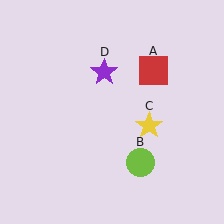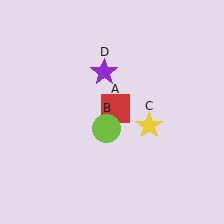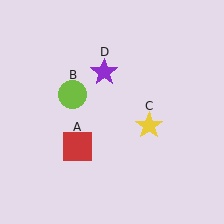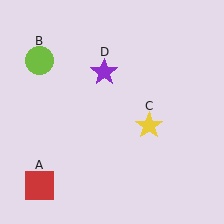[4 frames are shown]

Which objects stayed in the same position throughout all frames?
Yellow star (object C) and purple star (object D) remained stationary.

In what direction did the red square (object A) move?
The red square (object A) moved down and to the left.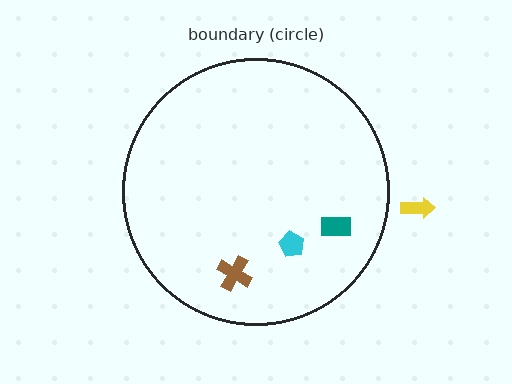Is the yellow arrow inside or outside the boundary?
Outside.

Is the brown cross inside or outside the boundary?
Inside.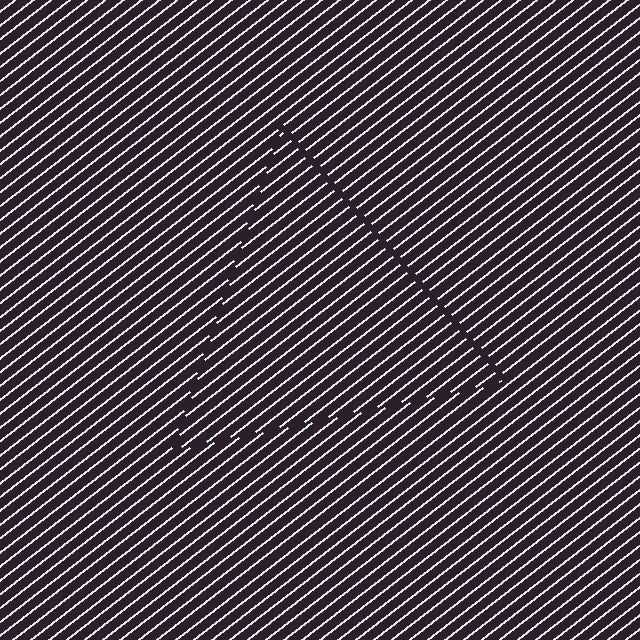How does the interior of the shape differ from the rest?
The interior of the shape contains the same grating, shifted by half a period — the contour is defined by the phase discontinuity where line-ends from the inner and outer gratings abut.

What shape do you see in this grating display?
An illusory triangle. The interior of the shape contains the same grating, shifted by half a period — the contour is defined by the phase discontinuity where line-ends from the inner and outer gratings abut.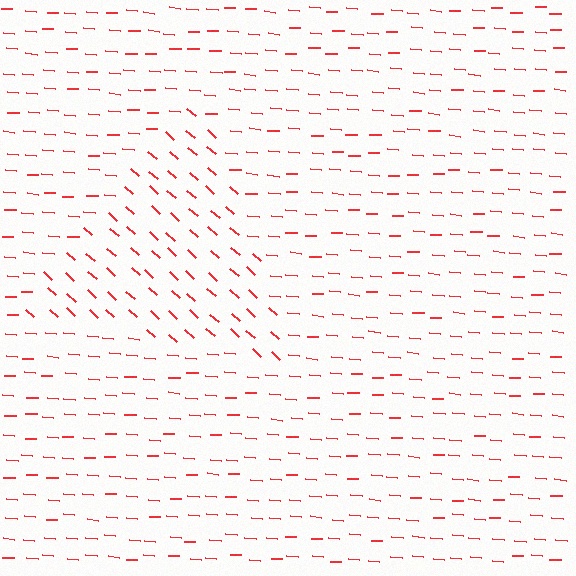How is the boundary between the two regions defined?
The boundary is defined purely by a change in line orientation (approximately 38 degrees difference). All lines are the same color and thickness.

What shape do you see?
I see a triangle.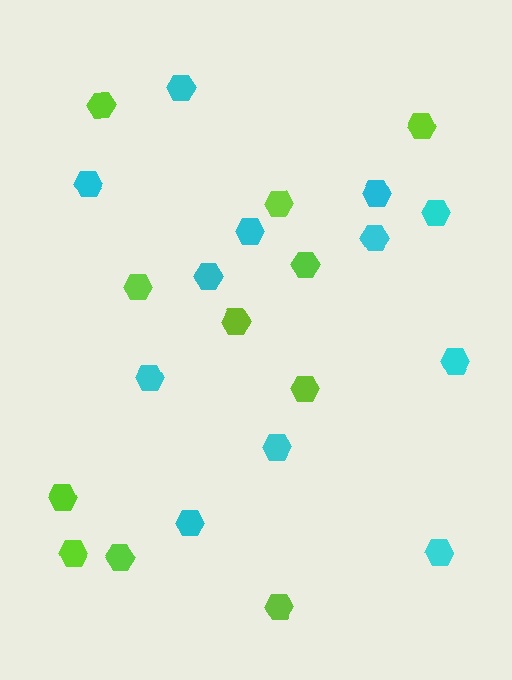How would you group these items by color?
There are 2 groups: one group of cyan hexagons (12) and one group of lime hexagons (11).